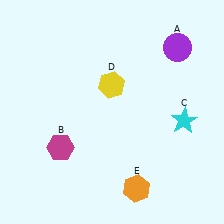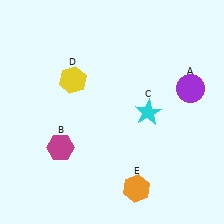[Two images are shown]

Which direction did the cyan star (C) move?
The cyan star (C) moved left.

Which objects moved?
The objects that moved are: the purple circle (A), the cyan star (C), the yellow hexagon (D).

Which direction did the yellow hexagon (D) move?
The yellow hexagon (D) moved left.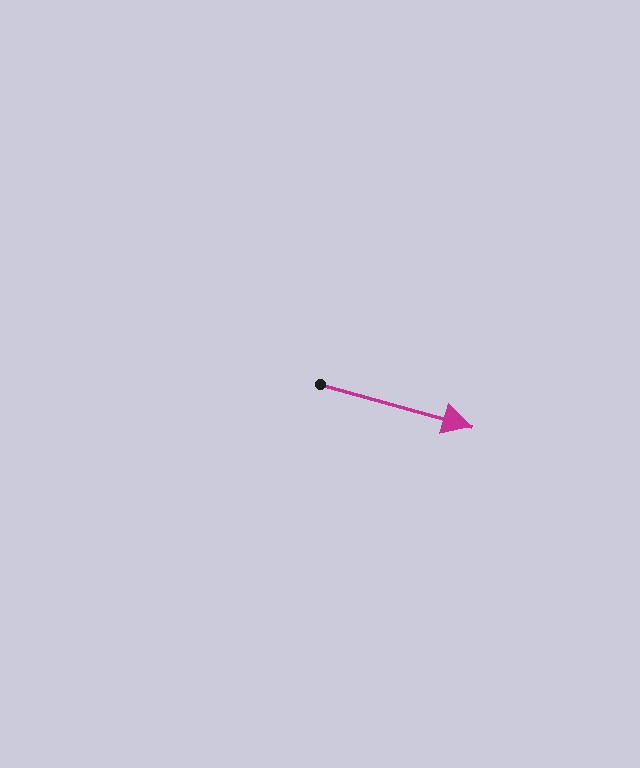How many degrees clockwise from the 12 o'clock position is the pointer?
Approximately 106 degrees.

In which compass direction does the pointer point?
East.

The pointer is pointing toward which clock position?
Roughly 4 o'clock.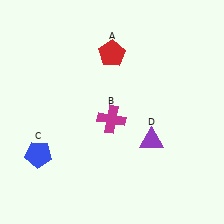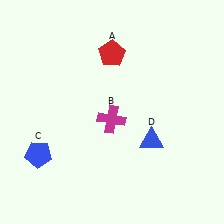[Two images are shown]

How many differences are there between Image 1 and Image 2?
There is 1 difference between the two images.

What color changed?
The triangle (D) changed from purple in Image 1 to blue in Image 2.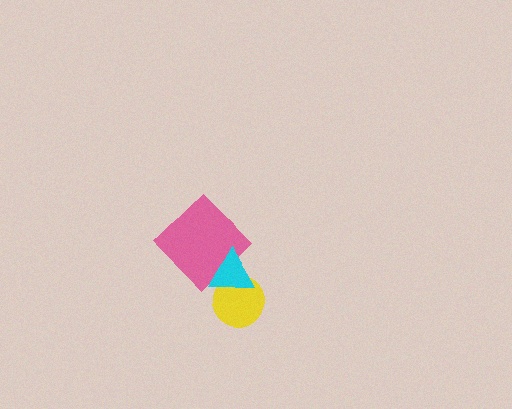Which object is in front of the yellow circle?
The cyan triangle is in front of the yellow circle.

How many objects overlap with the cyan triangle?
2 objects overlap with the cyan triangle.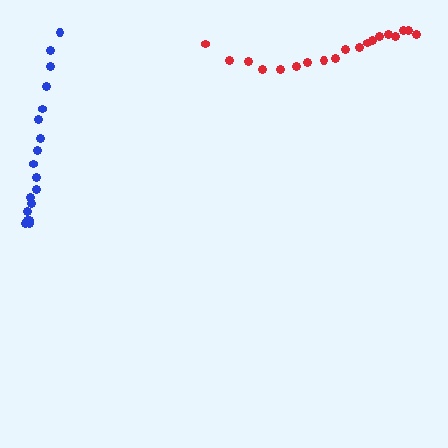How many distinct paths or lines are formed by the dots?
There are 2 distinct paths.